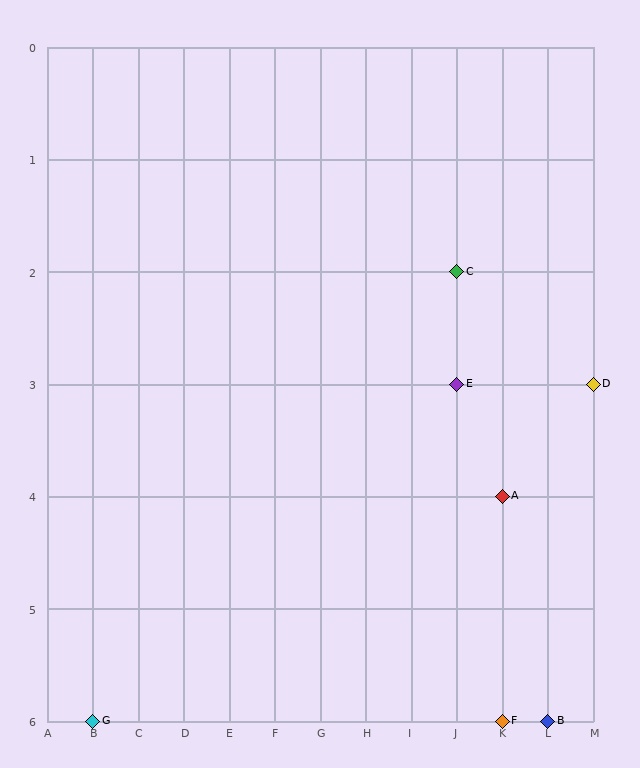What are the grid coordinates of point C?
Point C is at grid coordinates (J, 2).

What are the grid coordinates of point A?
Point A is at grid coordinates (K, 4).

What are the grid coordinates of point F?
Point F is at grid coordinates (K, 6).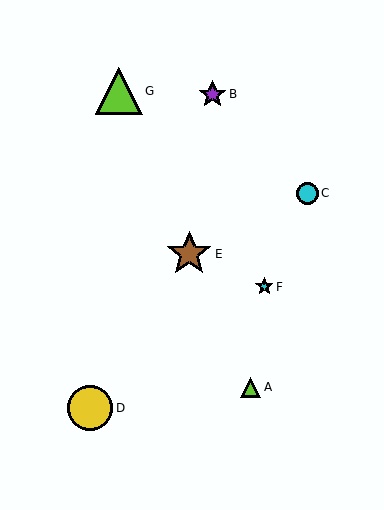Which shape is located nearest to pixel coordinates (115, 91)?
The lime triangle (labeled G) at (119, 91) is nearest to that location.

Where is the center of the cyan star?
The center of the cyan star is at (264, 287).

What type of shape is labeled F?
Shape F is a cyan star.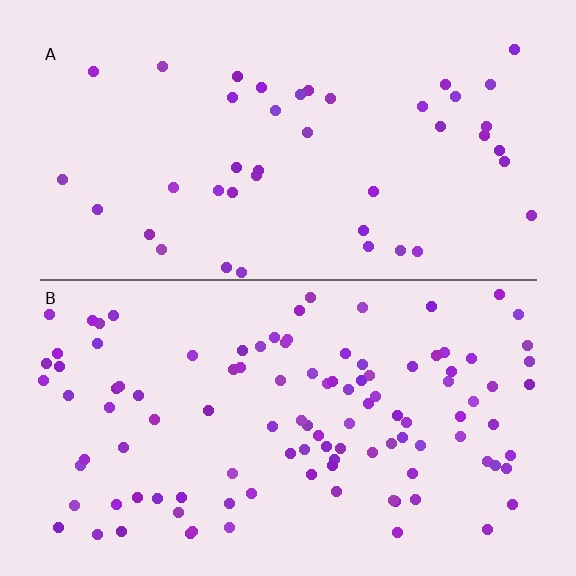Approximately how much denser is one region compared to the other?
Approximately 2.5× — region B over region A.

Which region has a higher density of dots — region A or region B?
B (the bottom).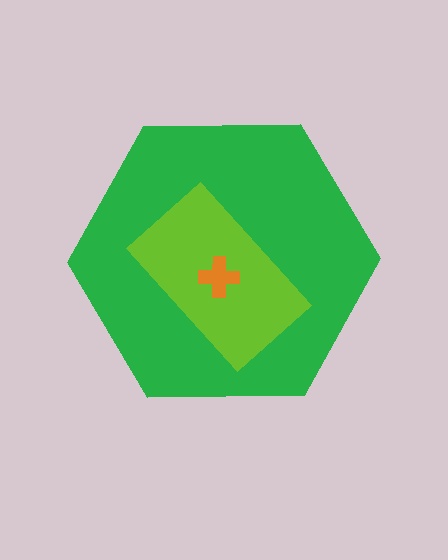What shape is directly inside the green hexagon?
The lime rectangle.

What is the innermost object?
The orange cross.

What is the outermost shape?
The green hexagon.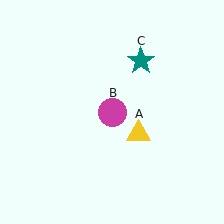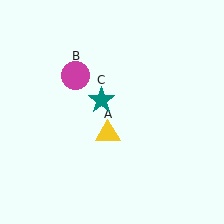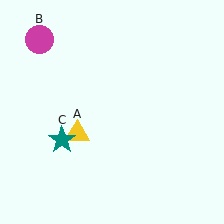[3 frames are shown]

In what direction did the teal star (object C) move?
The teal star (object C) moved down and to the left.